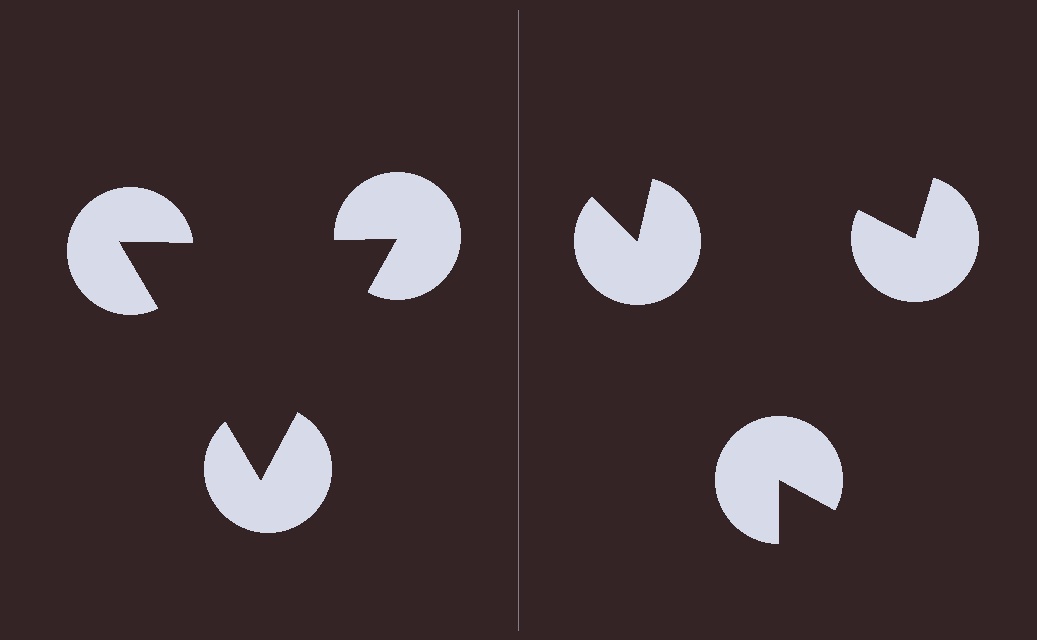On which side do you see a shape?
An illusory triangle appears on the left side. On the right side the wedge cuts are rotated, so no coherent shape forms.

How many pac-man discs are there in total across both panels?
6 — 3 on each side.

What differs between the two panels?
The pac-man discs are positioned identically on both sides; only the wedge orientations differ. On the left they align to a triangle; on the right they are misaligned.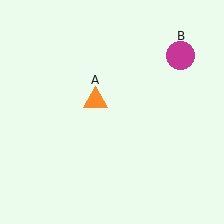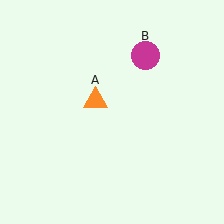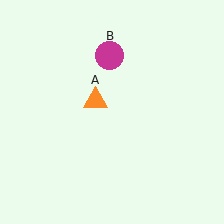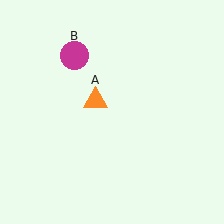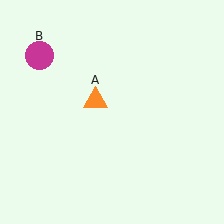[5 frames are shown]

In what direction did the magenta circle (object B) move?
The magenta circle (object B) moved left.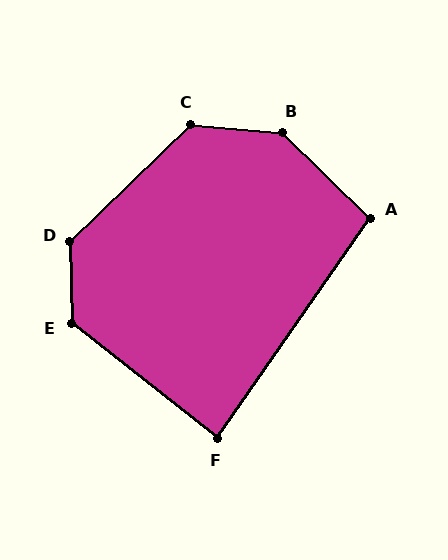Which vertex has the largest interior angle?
B, at approximately 140 degrees.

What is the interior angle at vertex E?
Approximately 129 degrees (obtuse).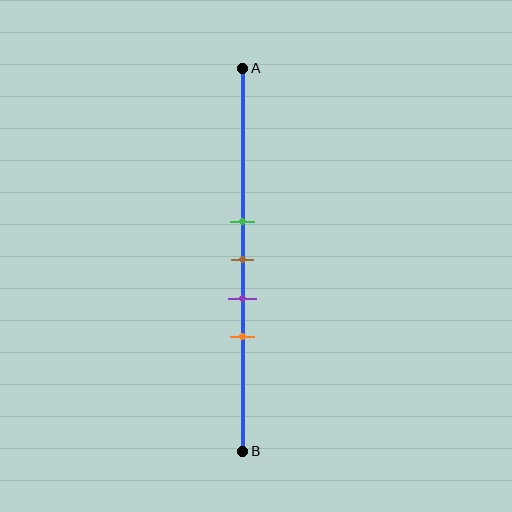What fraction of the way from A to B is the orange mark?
The orange mark is approximately 70% (0.7) of the way from A to B.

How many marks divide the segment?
There are 4 marks dividing the segment.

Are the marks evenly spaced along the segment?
Yes, the marks are approximately evenly spaced.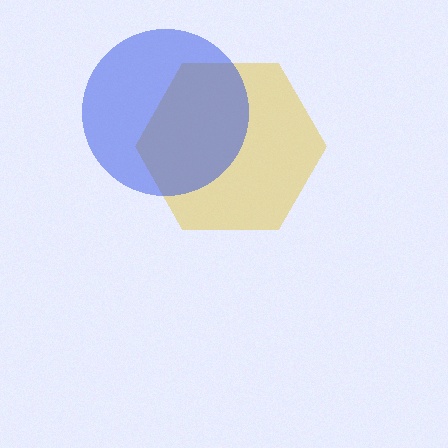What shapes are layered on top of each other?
The layered shapes are: a yellow hexagon, a blue circle.